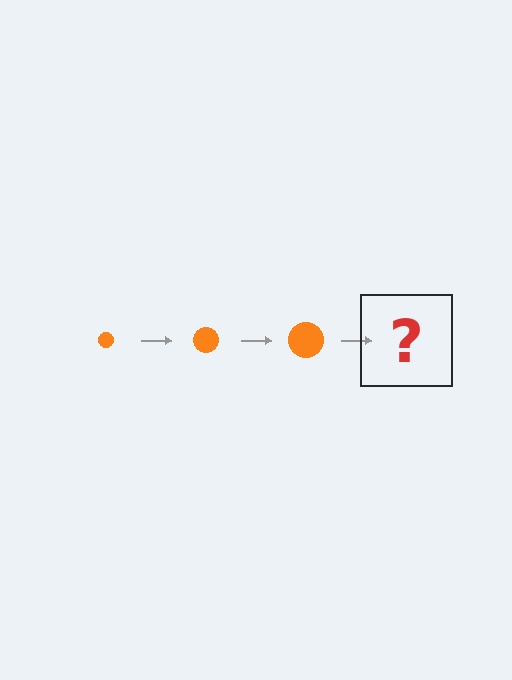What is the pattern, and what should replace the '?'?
The pattern is that the circle gets progressively larger each step. The '?' should be an orange circle, larger than the previous one.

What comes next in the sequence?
The next element should be an orange circle, larger than the previous one.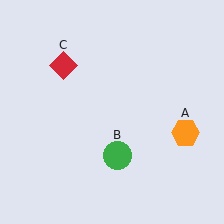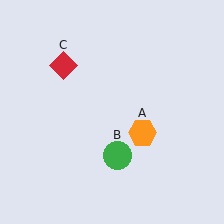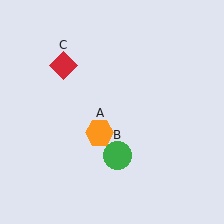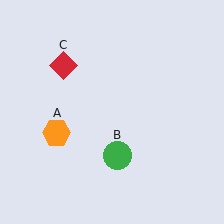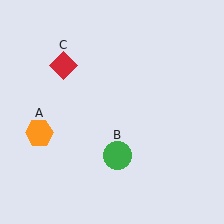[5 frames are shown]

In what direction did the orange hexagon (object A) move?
The orange hexagon (object A) moved left.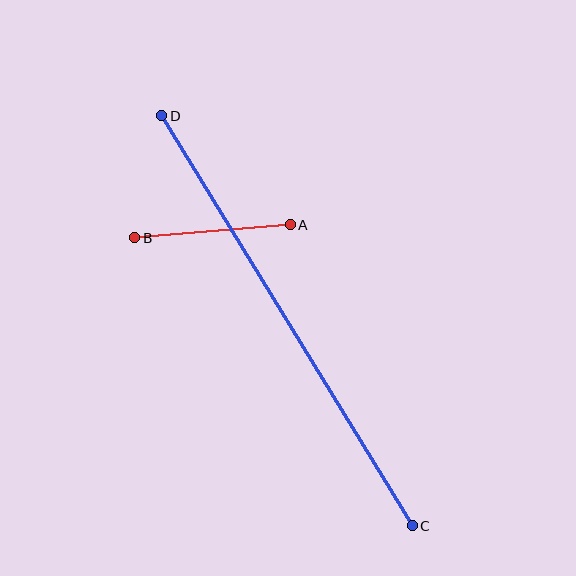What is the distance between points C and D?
The distance is approximately 480 pixels.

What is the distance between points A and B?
The distance is approximately 156 pixels.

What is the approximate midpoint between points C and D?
The midpoint is at approximately (287, 321) pixels.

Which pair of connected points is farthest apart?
Points C and D are farthest apart.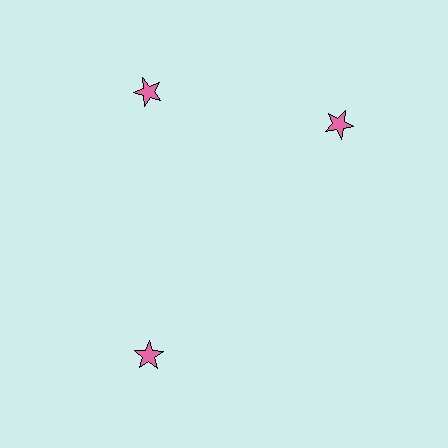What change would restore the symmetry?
The symmetry would be restored by rotating it back into even spacing with its neighbors so that all 3 stars sit at equal angles and equal distance from the center.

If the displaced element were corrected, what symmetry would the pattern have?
It would have 3-fold rotational symmetry — the pattern would map onto itself every 120 degrees.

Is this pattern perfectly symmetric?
No. The 3 pink stars are arranged in a ring, but one element near the 3 o'clock position is rotated out of alignment along the ring, breaking the 3-fold rotational symmetry.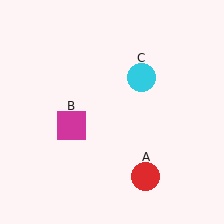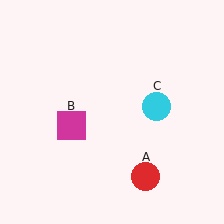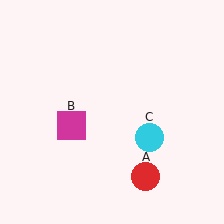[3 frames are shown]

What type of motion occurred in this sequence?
The cyan circle (object C) rotated clockwise around the center of the scene.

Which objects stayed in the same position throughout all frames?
Red circle (object A) and magenta square (object B) remained stationary.